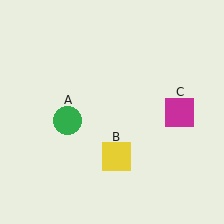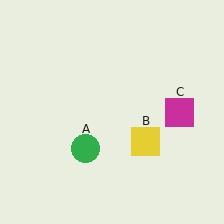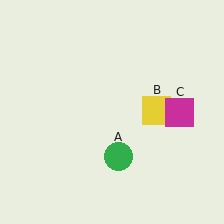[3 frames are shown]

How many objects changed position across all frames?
2 objects changed position: green circle (object A), yellow square (object B).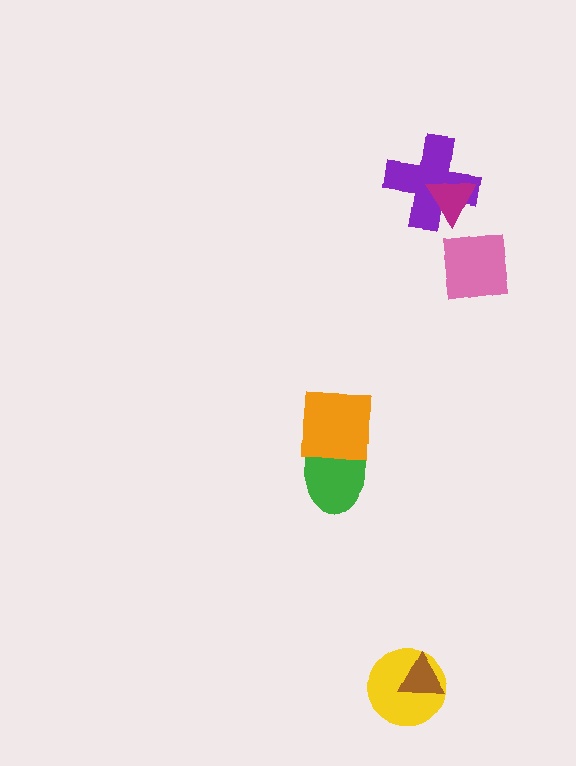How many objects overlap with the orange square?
1 object overlaps with the orange square.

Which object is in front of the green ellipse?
The orange square is in front of the green ellipse.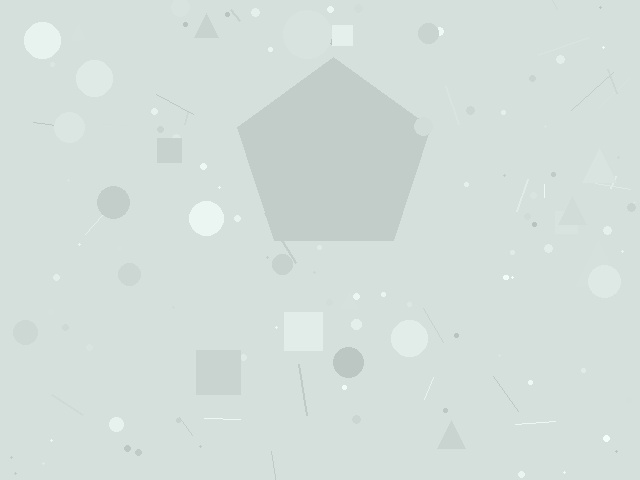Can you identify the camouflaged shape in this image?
The camouflaged shape is a pentagon.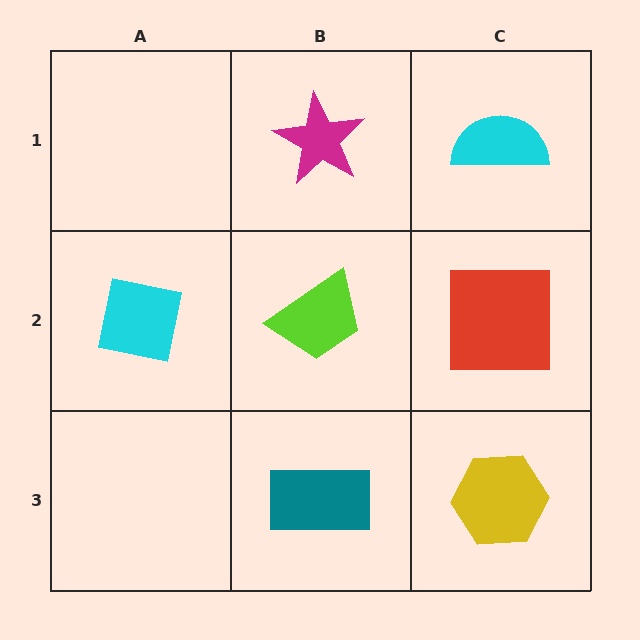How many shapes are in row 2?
3 shapes.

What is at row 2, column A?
A cyan square.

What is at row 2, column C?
A red square.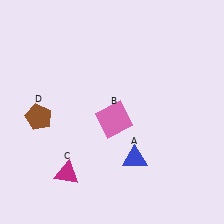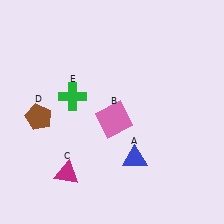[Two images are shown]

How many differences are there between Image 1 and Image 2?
There is 1 difference between the two images.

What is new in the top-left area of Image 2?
A green cross (E) was added in the top-left area of Image 2.